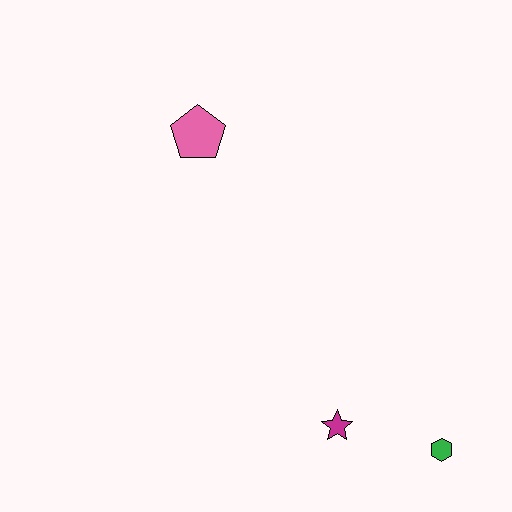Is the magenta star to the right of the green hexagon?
No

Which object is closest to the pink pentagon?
The magenta star is closest to the pink pentagon.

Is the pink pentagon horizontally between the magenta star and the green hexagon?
No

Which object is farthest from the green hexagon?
The pink pentagon is farthest from the green hexagon.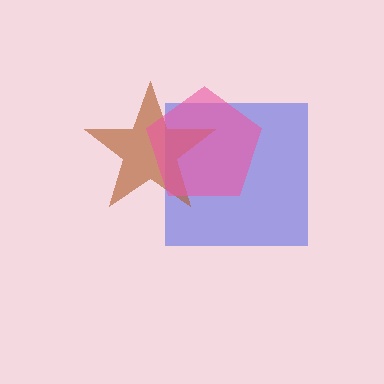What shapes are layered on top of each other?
The layered shapes are: a blue square, a brown star, a pink pentagon.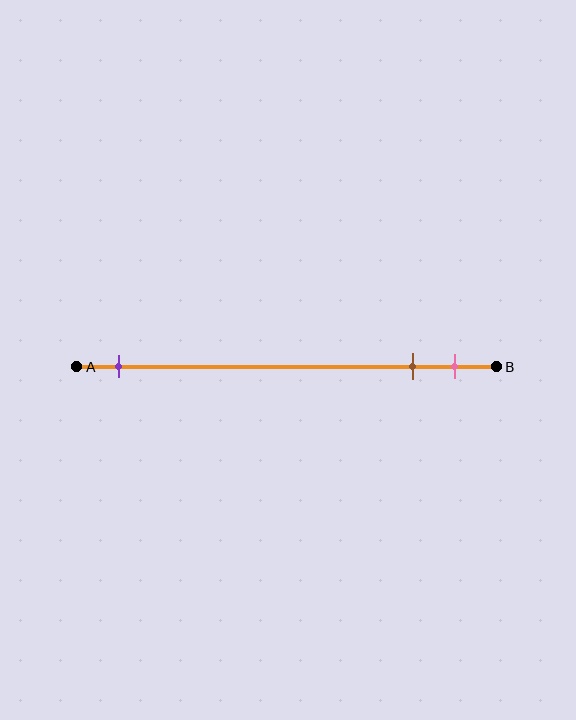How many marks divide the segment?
There are 3 marks dividing the segment.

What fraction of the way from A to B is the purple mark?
The purple mark is approximately 10% (0.1) of the way from A to B.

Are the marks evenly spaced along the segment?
No, the marks are not evenly spaced.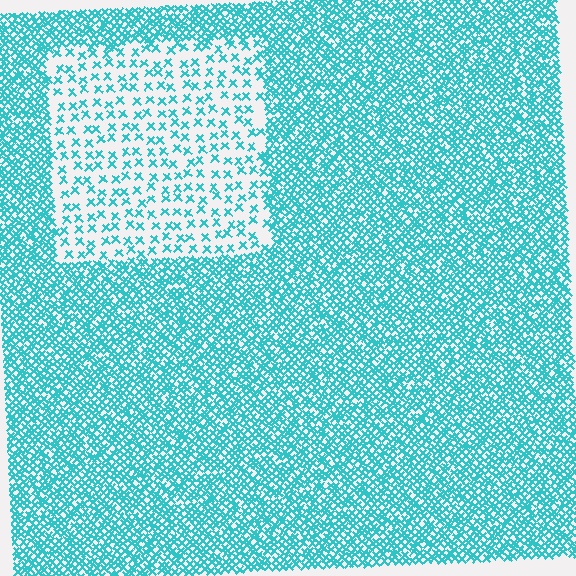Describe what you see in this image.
The image contains small cyan elements arranged at two different densities. A rectangle-shaped region is visible where the elements are less densely packed than the surrounding area.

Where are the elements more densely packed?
The elements are more densely packed outside the rectangle boundary.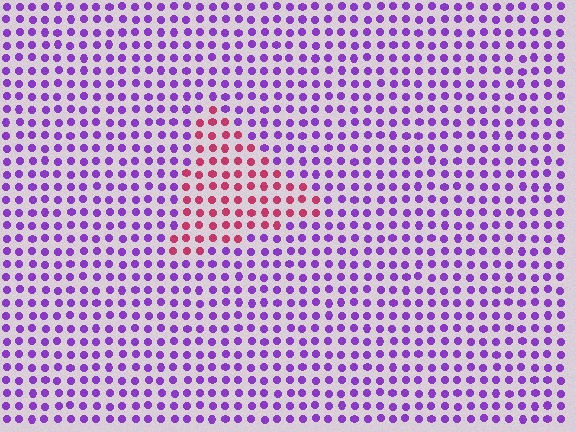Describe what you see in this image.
The image is filled with small purple elements in a uniform arrangement. A triangle-shaped region is visible where the elements are tinted to a slightly different hue, forming a subtle color boundary.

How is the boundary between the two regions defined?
The boundary is defined purely by a slight shift in hue (about 63 degrees). Spacing, size, and orientation are identical on both sides.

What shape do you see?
I see a triangle.